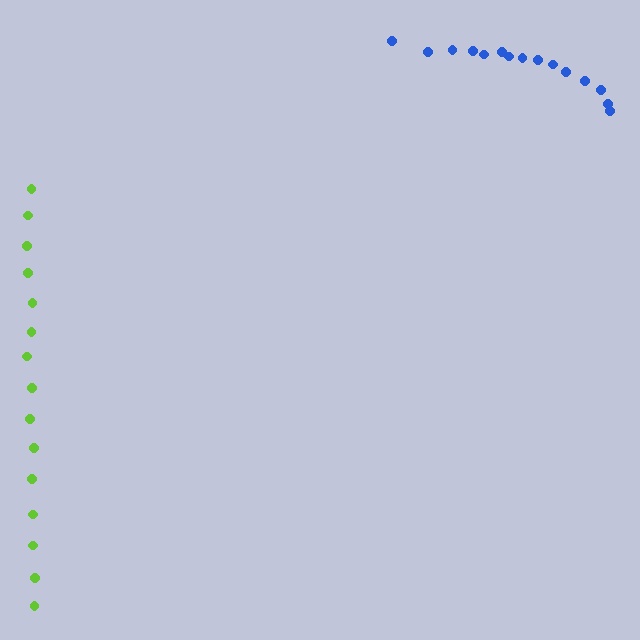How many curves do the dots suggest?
There are 2 distinct paths.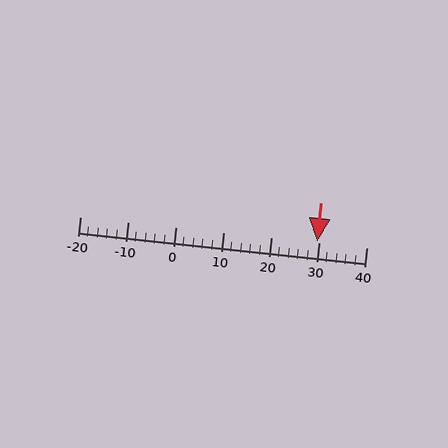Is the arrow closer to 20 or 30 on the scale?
The arrow is closer to 30.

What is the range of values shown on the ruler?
The ruler shows values from -20 to 40.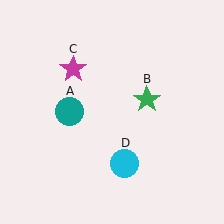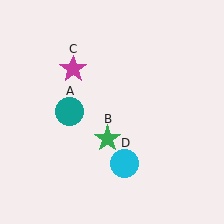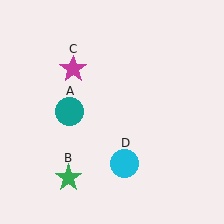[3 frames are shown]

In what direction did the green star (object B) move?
The green star (object B) moved down and to the left.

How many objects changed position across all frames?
1 object changed position: green star (object B).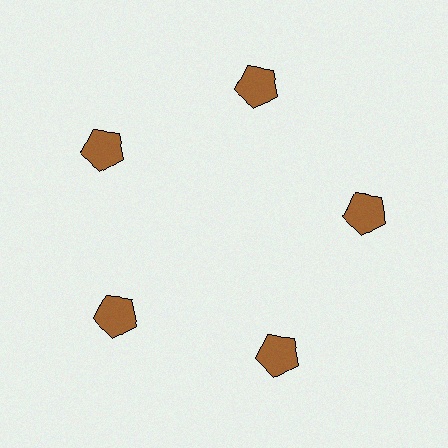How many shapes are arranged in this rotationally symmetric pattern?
There are 5 shapes, arranged in 5 groups of 1.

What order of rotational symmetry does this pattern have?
This pattern has 5-fold rotational symmetry.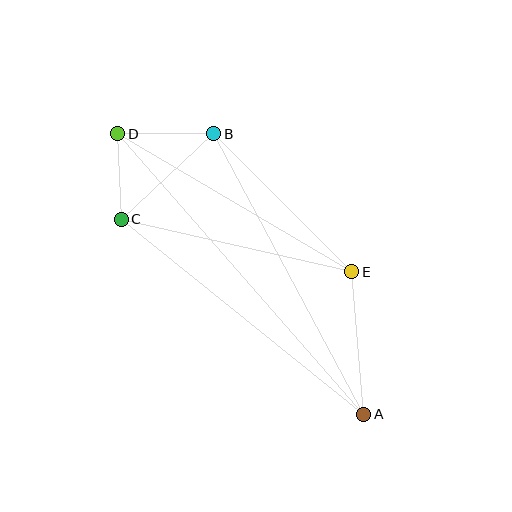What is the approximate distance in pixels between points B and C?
The distance between B and C is approximately 126 pixels.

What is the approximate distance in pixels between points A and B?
The distance between A and B is approximately 318 pixels.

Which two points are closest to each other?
Points C and D are closest to each other.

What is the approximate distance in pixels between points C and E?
The distance between C and E is approximately 236 pixels.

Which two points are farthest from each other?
Points A and D are farthest from each other.